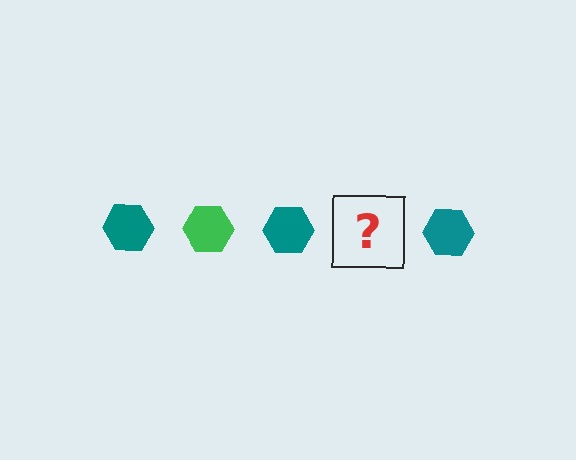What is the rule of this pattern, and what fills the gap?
The rule is that the pattern cycles through teal, green hexagons. The gap should be filled with a green hexagon.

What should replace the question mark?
The question mark should be replaced with a green hexagon.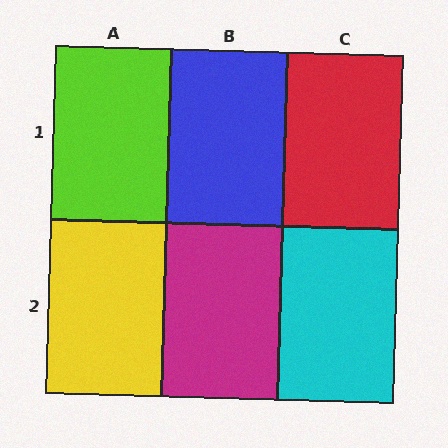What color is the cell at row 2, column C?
Cyan.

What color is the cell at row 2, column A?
Yellow.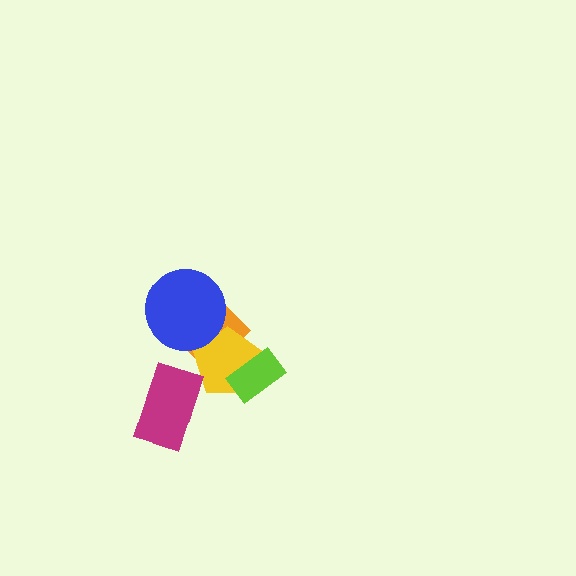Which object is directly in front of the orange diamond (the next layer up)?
The yellow pentagon is directly in front of the orange diamond.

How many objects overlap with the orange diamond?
2 objects overlap with the orange diamond.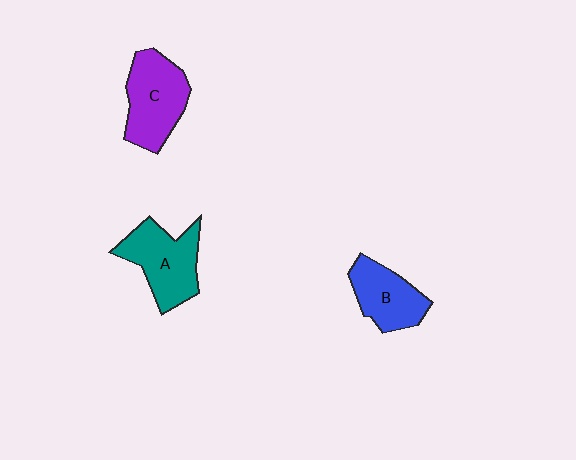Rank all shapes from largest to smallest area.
From largest to smallest: C (purple), A (teal), B (blue).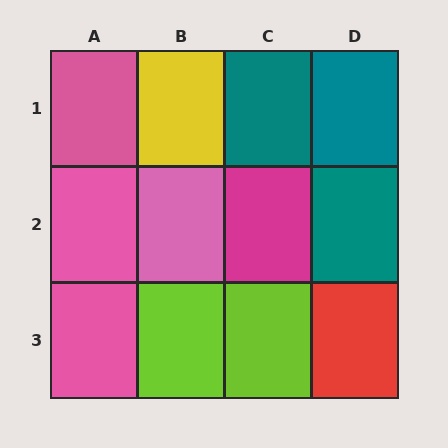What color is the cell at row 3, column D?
Red.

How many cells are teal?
3 cells are teal.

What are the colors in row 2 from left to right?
Pink, pink, magenta, teal.